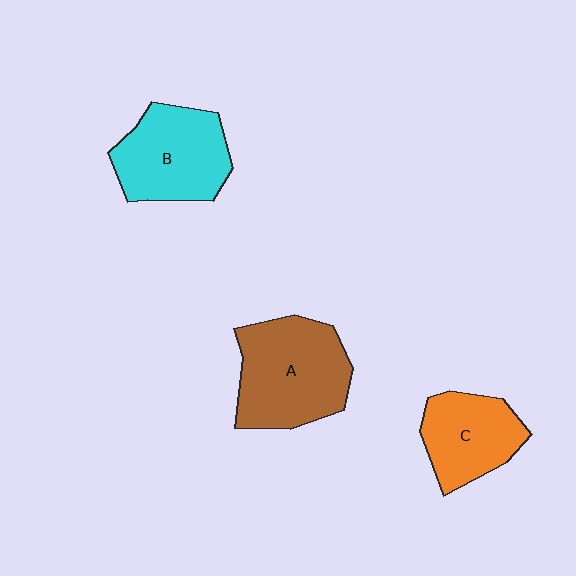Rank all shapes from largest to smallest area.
From largest to smallest: A (brown), B (cyan), C (orange).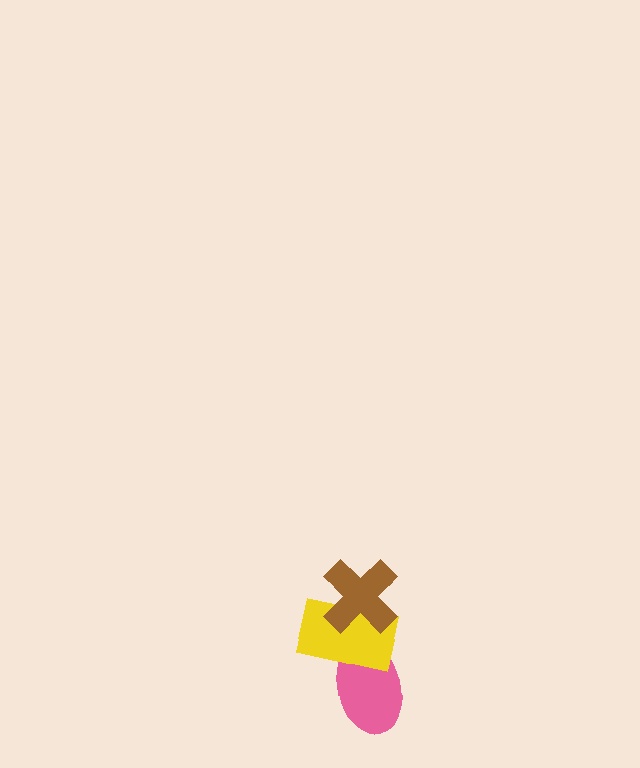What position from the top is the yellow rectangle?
The yellow rectangle is 2nd from the top.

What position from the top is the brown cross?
The brown cross is 1st from the top.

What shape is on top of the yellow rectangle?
The brown cross is on top of the yellow rectangle.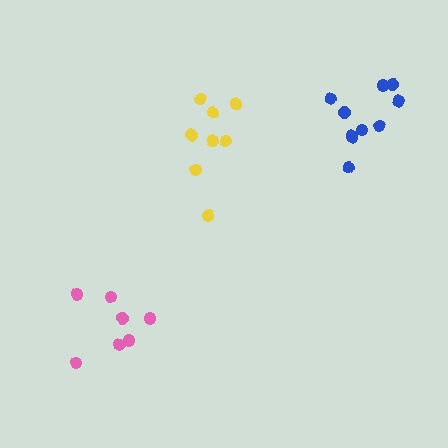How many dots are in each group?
Group 1: 8 dots, Group 2: 7 dots, Group 3: 10 dots (25 total).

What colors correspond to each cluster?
The clusters are colored: yellow, pink, blue.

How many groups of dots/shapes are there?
There are 3 groups.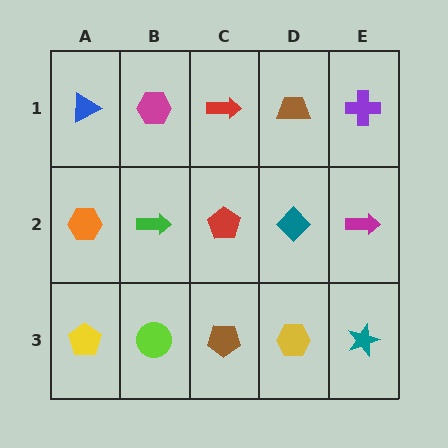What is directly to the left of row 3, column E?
A yellow hexagon.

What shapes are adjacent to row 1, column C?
A red pentagon (row 2, column C), a magenta hexagon (row 1, column B), a brown trapezoid (row 1, column D).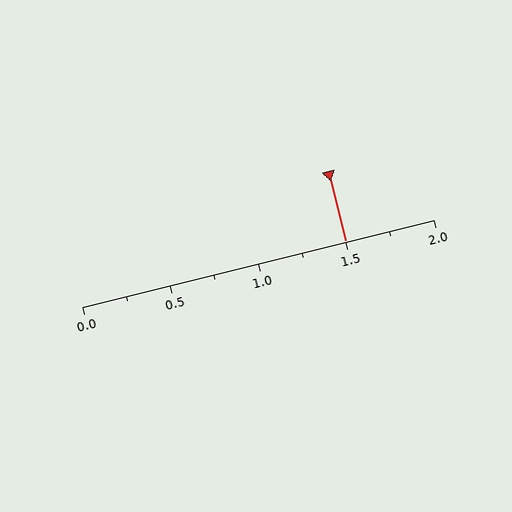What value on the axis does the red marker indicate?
The marker indicates approximately 1.5.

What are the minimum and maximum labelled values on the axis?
The axis runs from 0.0 to 2.0.